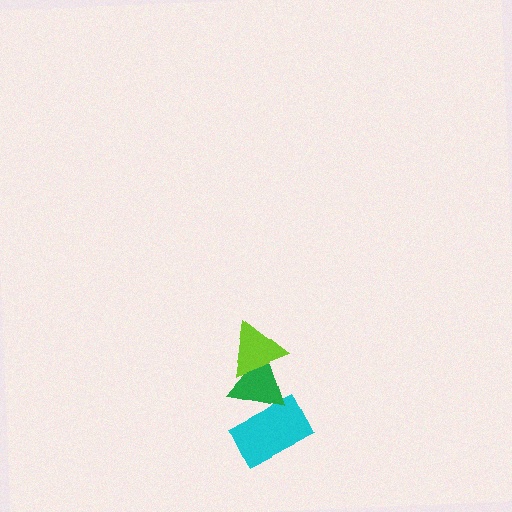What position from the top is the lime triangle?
The lime triangle is 1st from the top.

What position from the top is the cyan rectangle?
The cyan rectangle is 3rd from the top.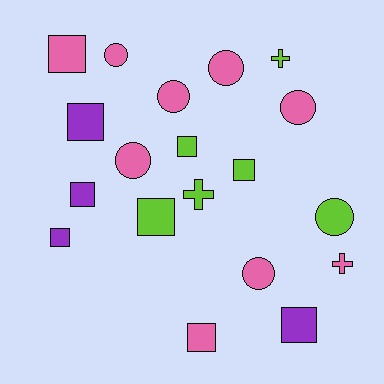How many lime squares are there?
There are 3 lime squares.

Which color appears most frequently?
Pink, with 9 objects.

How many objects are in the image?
There are 19 objects.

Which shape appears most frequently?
Square, with 9 objects.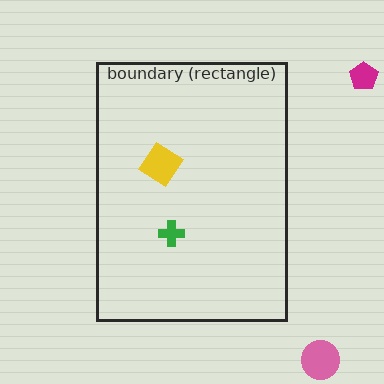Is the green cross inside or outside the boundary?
Inside.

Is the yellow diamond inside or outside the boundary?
Inside.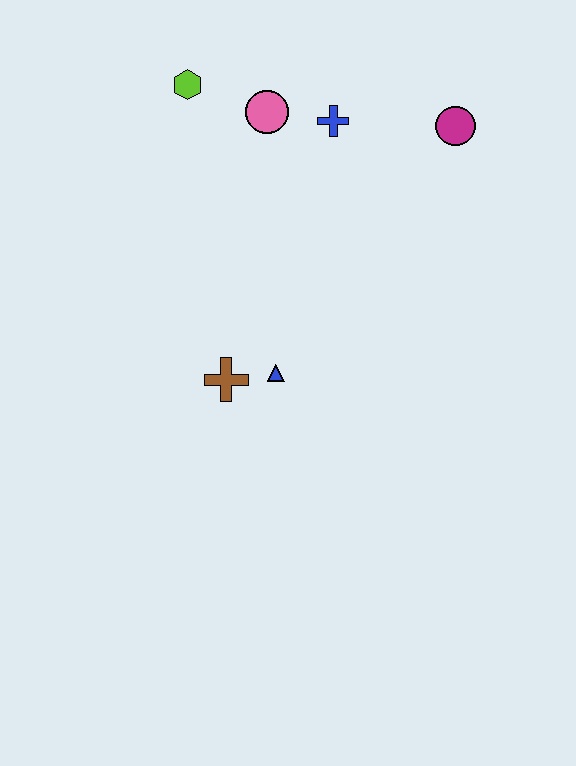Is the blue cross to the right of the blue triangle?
Yes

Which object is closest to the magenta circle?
The blue cross is closest to the magenta circle.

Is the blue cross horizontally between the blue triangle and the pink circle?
No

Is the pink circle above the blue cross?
Yes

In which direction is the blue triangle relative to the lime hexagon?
The blue triangle is below the lime hexagon.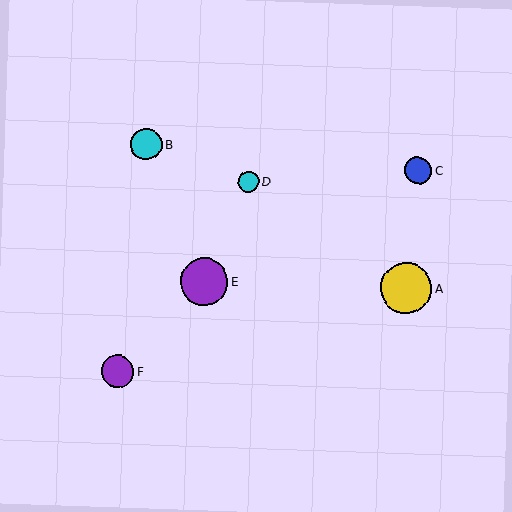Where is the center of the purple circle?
The center of the purple circle is at (204, 282).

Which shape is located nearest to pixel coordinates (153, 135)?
The cyan circle (labeled B) at (146, 144) is nearest to that location.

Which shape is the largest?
The yellow circle (labeled A) is the largest.